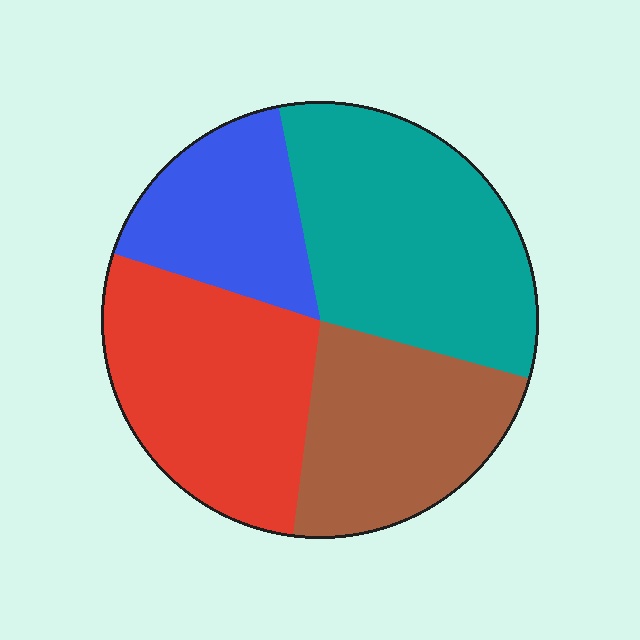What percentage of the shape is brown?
Brown takes up about one quarter (1/4) of the shape.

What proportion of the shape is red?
Red covers roughly 30% of the shape.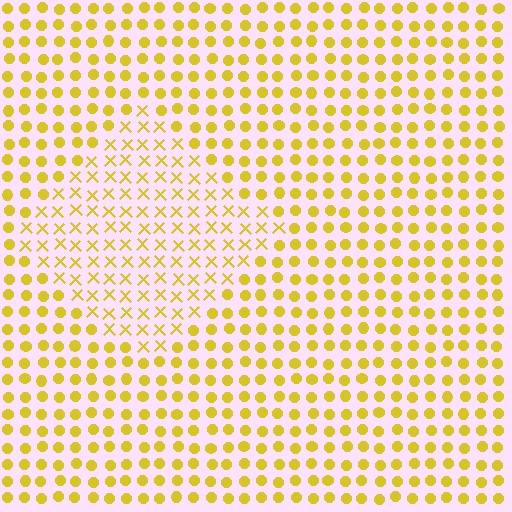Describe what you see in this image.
The image is filled with small yellow elements arranged in a uniform grid. A diamond-shaped region contains X marks, while the surrounding area contains circles. The boundary is defined purely by the change in element shape.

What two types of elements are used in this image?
The image uses X marks inside the diamond region and circles outside it.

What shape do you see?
I see a diamond.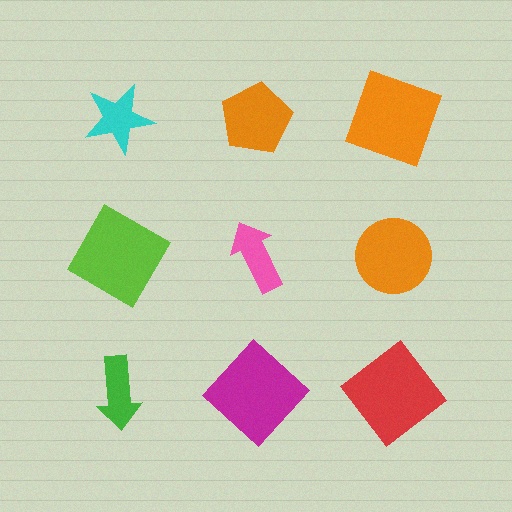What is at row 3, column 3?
A red diamond.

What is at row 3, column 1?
A green arrow.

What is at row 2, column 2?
A pink arrow.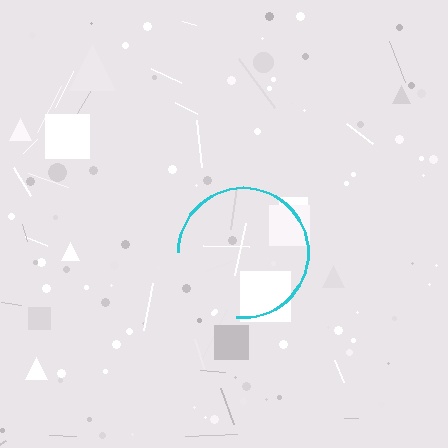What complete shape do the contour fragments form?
The contour fragments form a circle.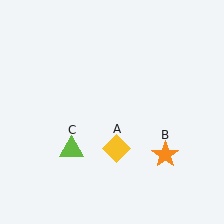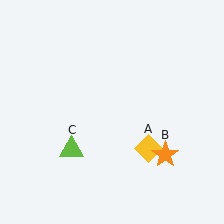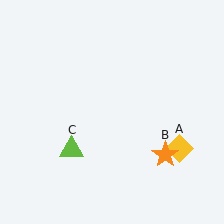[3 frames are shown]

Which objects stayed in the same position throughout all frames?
Orange star (object B) and lime triangle (object C) remained stationary.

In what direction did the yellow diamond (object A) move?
The yellow diamond (object A) moved right.